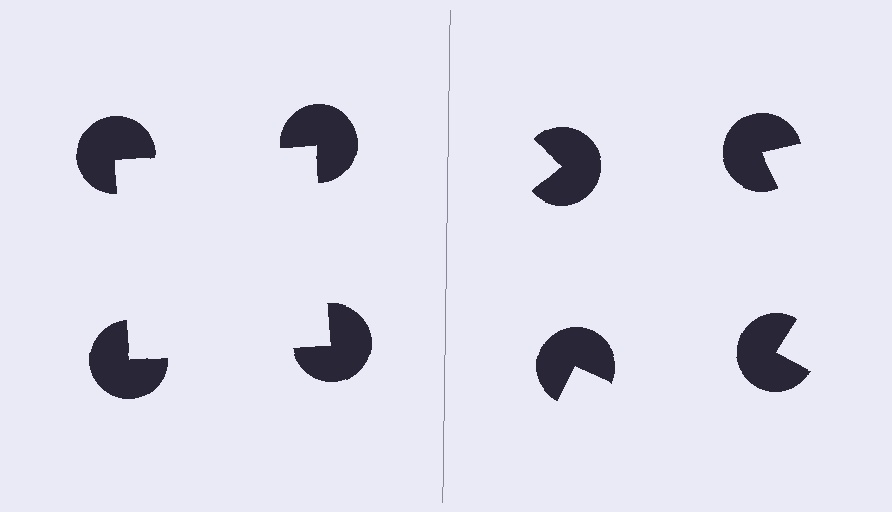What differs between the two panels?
The pac-man discs are positioned identically on both sides; only the wedge orientations differ. On the left they align to a square; on the right they are misaligned.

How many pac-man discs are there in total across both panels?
8 — 4 on each side.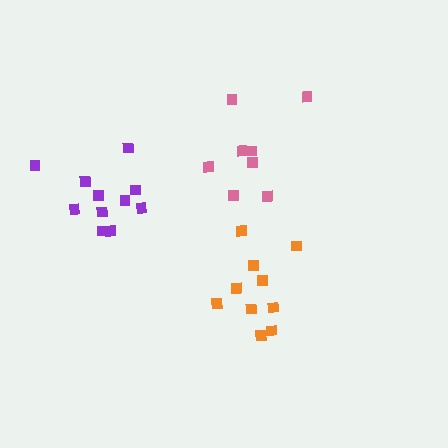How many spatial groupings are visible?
There are 3 spatial groupings.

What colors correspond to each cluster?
The clusters are colored: purple, orange, pink.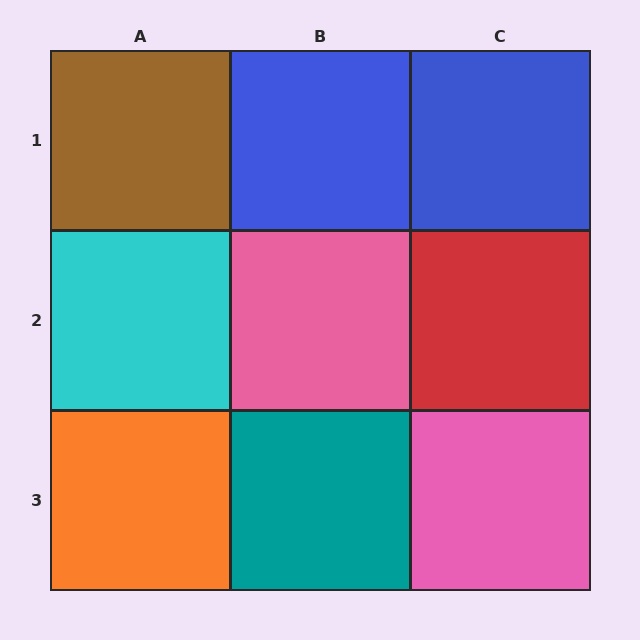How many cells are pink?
2 cells are pink.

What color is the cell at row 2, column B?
Pink.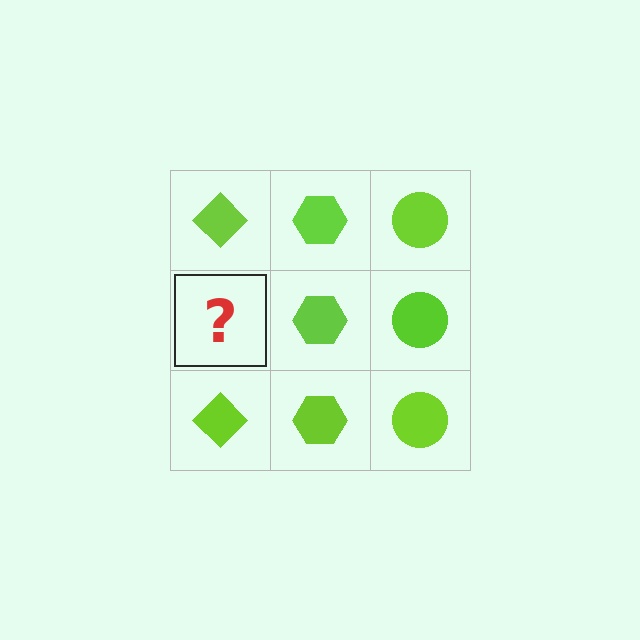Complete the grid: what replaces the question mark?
The question mark should be replaced with a lime diamond.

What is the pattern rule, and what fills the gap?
The rule is that each column has a consistent shape. The gap should be filled with a lime diamond.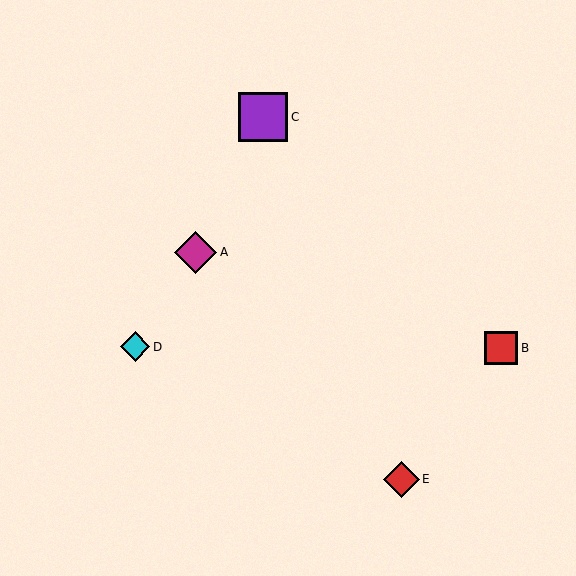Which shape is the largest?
The purple square (labeled C) is the largest.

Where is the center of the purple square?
The center of the purple square is at (263, 117).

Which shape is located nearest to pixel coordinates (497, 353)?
The red square (labeled B) at (501, 348) is nearest to that location.